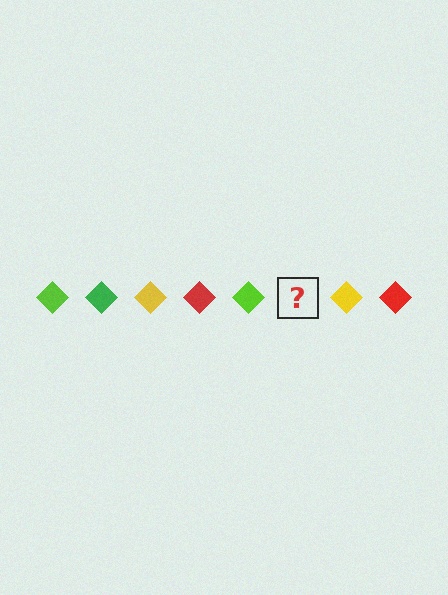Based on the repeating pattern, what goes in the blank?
The blank should be a green diamond.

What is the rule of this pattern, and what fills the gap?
The rule is that the pattern cycles through lime, green, yellow, red diamonds. The gap should be filled with a green diamond.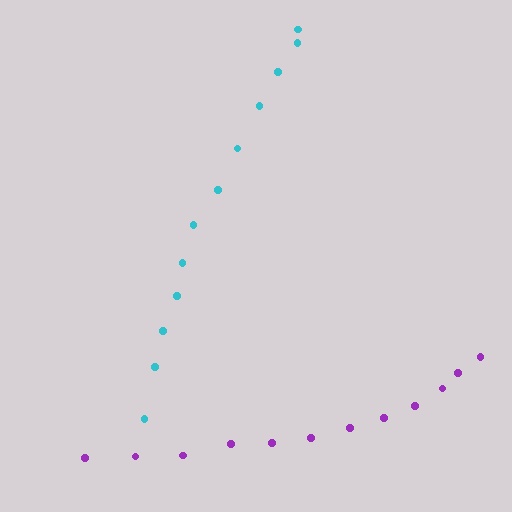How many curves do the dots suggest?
There are 2 distinct paths.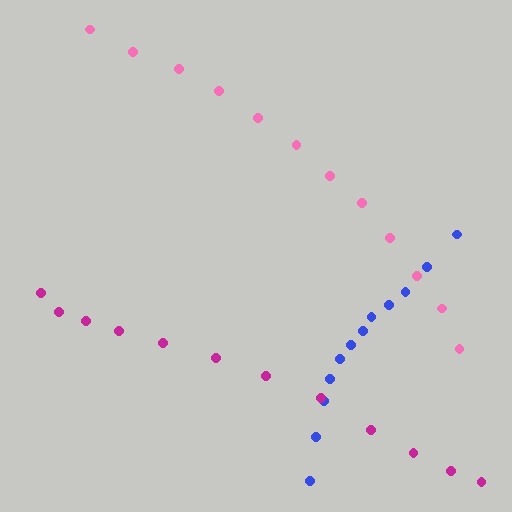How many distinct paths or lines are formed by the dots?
There are 3 distinct paths.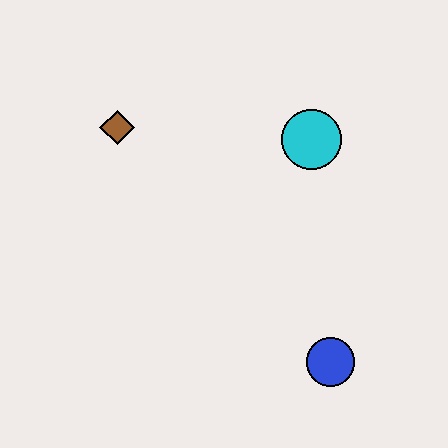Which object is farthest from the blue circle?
The brown diamond is farthest from the blue circle.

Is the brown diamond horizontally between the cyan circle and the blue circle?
No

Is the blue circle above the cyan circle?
No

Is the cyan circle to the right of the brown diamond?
Yes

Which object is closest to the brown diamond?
The cyan circle is closest to the brown diamond.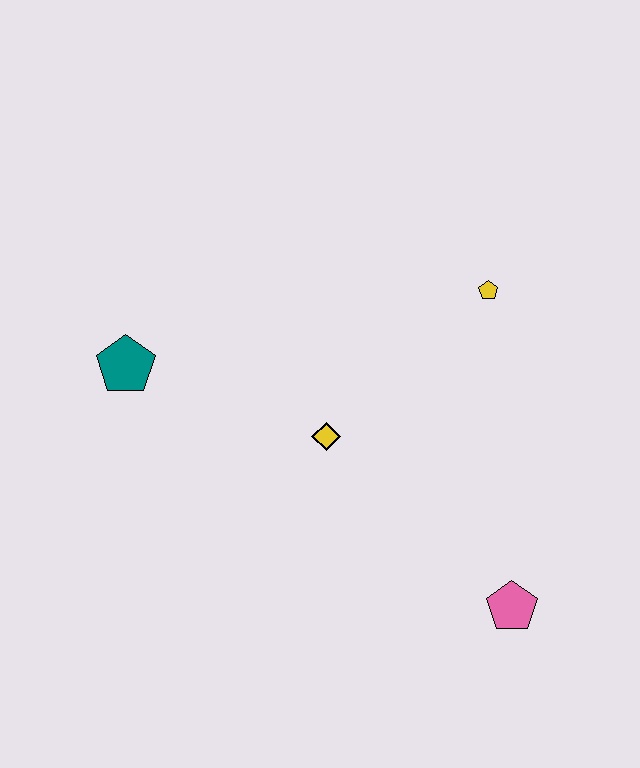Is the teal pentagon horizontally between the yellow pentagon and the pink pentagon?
No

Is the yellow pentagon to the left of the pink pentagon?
Yes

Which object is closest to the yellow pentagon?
The yellow diamond is closest to the yellow pentagon.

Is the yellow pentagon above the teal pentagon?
Yes